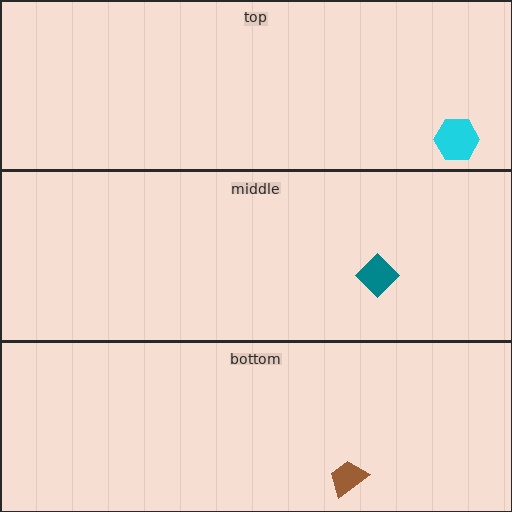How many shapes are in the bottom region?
1.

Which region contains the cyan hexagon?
The top region.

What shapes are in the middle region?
The teal diamond.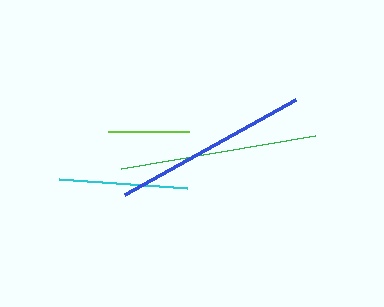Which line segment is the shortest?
The lime line is the shortest at approximately 81 pixels.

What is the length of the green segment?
The green segment is approximately 196 pixels long.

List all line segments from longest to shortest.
From longest to shortest: green, blue, cyan, lime.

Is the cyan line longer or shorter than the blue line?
The blue line is longer than the cyan line.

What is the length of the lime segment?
The lime segment is approximately 81 pixels long.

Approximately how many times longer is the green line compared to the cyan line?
The green line is approximately 1.5 times the length of the cyan line.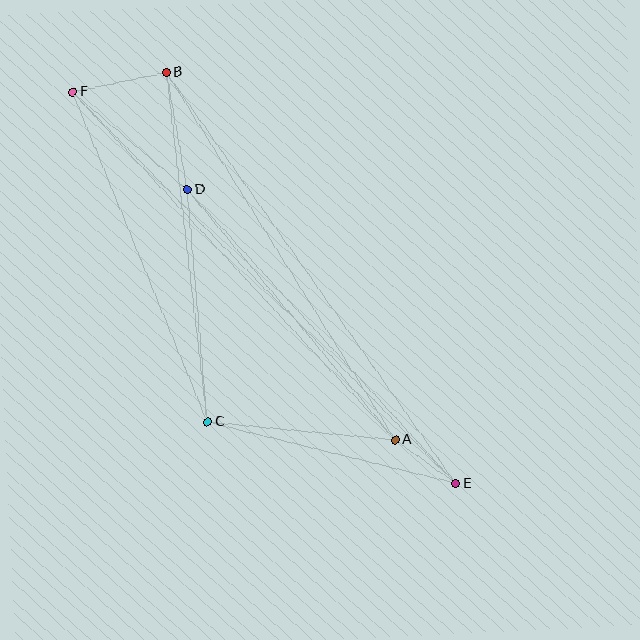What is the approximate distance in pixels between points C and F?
The distance between C and F is approximately 356 pixels.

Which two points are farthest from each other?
Points E and F are farthest from each other.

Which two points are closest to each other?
Points A and E are closest to each other.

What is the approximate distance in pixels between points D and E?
The distance between D and E is approximately 398 pixels.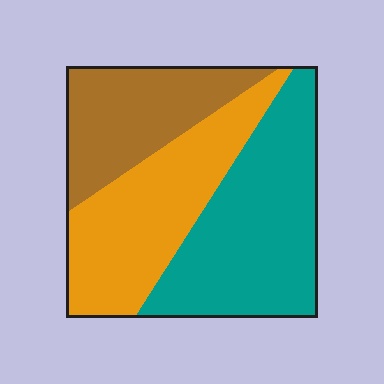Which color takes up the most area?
Teal, at roughly 40%.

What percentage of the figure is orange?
Orange takes up between a quarter and a half of the figure.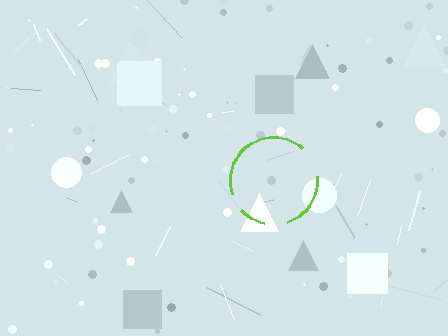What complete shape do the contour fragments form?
The contour fragments form a circle.